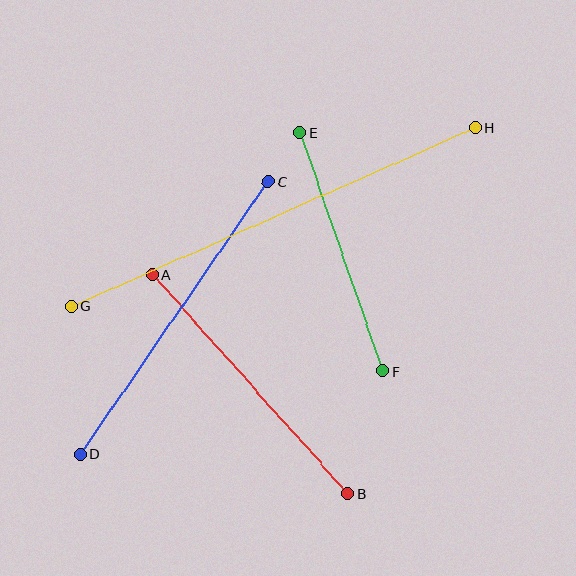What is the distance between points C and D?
The distance is approximately 332 pixels.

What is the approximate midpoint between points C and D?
The midpoint is at approximately (174, 318) pixels.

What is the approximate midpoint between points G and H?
The midpoint is at approximately (273, 217) pixels.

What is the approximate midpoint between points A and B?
The midpoint is at approximately (250, 384) pixels.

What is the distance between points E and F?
The distance is approximately 252 pixels.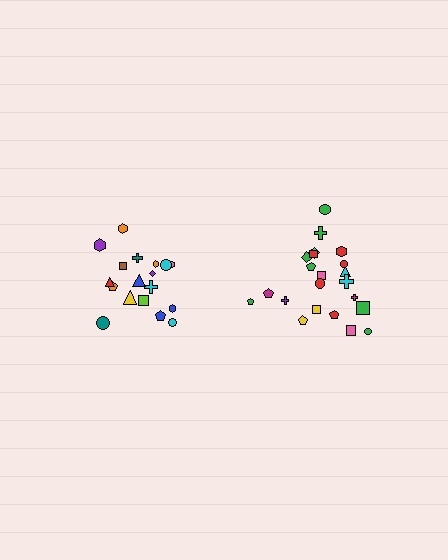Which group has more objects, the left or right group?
The right group.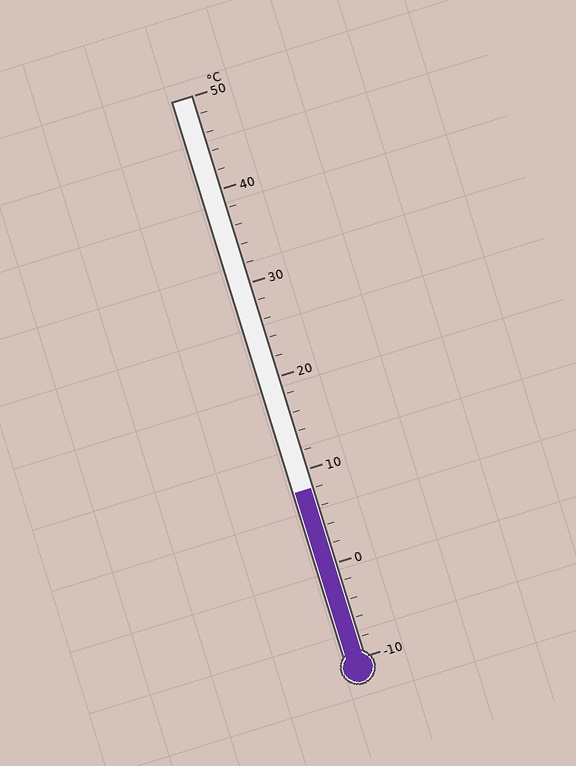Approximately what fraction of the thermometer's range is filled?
The thermometer is filled to approximately 30% of its range.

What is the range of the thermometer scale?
The thermometer scale ranges from -10°C to 50°C.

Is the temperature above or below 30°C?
The temperature is below 30°C.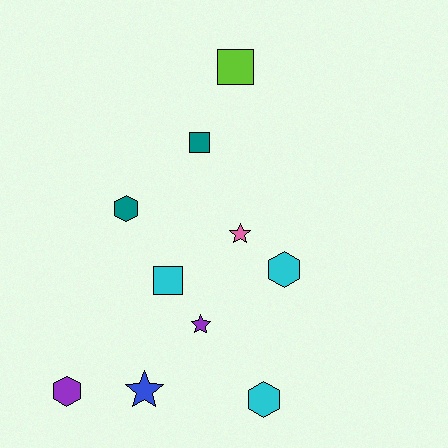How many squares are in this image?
There are 3 squares.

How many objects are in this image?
There are 10 objects.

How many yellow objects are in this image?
There are no yellow objects.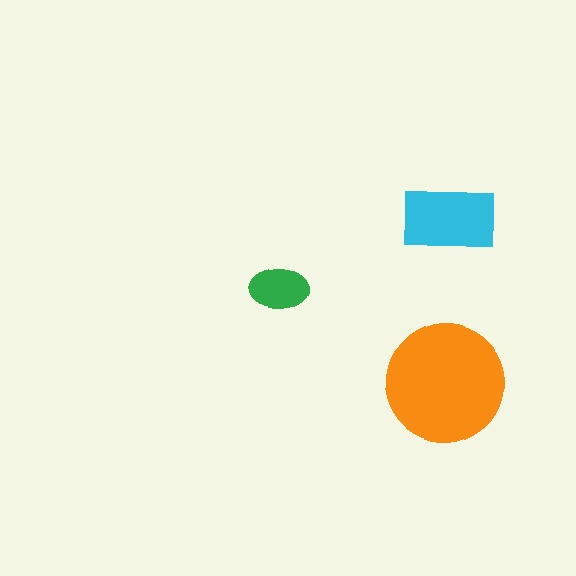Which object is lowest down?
The orange circle is bottommost.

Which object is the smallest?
The green ellipse.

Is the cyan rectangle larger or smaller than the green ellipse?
Larger.